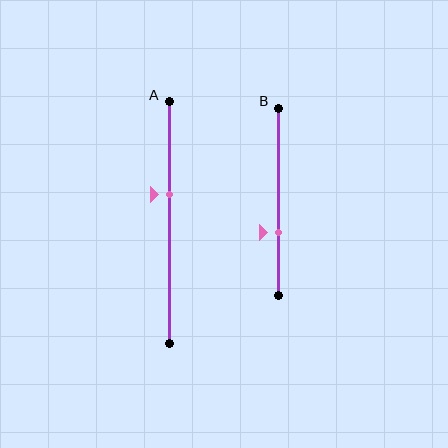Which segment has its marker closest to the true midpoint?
Segment A has its marker closest to the true midpoint.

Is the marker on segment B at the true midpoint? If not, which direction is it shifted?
No, the marker on segment B is shifted downward by about 16% of the segment length.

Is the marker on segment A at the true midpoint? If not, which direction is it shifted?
No, the marker on segment A is shifted upward by about 11% of the segment length.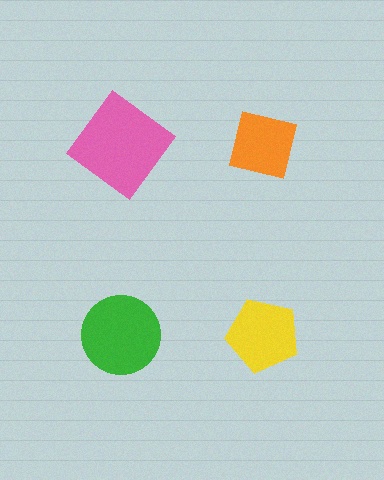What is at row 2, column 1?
A green circle.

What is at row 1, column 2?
An orange square.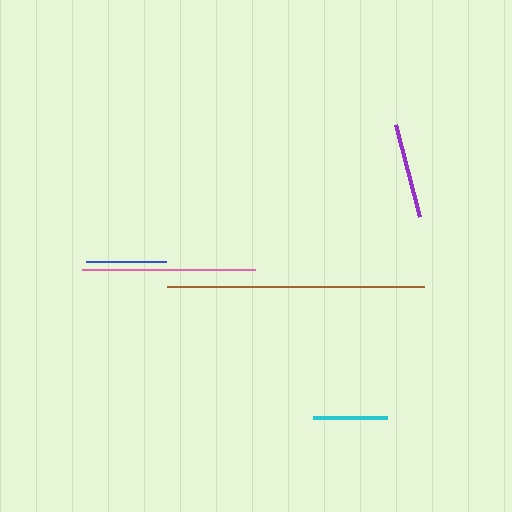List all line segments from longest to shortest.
From longest to shortest: brown, pink, purple, blue, cyan.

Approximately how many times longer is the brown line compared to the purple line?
The brown line is approximately 2.7 times the length of the purple line.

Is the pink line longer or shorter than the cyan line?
The pink line is longer than the cyan line.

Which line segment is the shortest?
The cyan line is the shortest at approximately 74 pixels.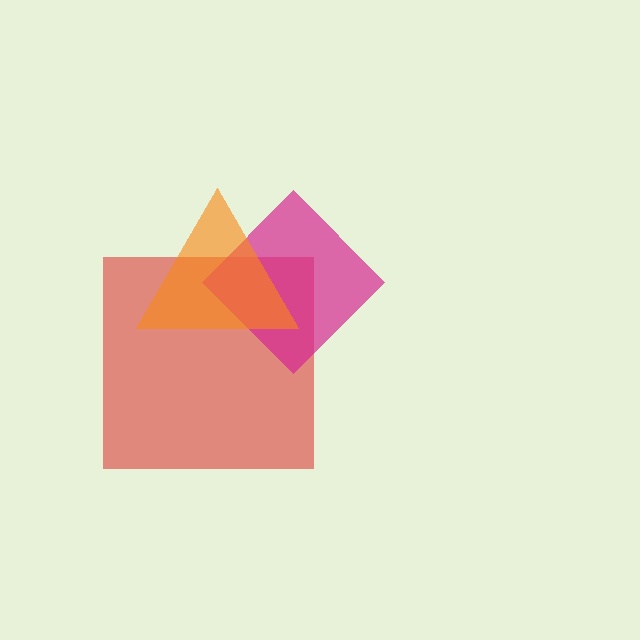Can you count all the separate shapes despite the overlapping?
Yes, there are 3 separate shapes.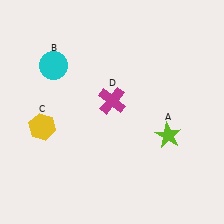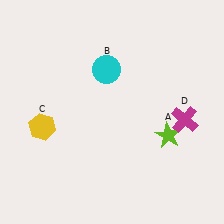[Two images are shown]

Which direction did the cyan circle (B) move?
The cyan circle (B) moved right.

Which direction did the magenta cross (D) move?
The magenta cross (D) moved right.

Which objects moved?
The objects that moved are: the cyan circle (B), the magenta cross (D).